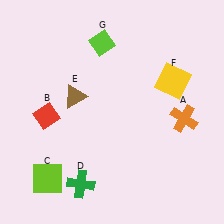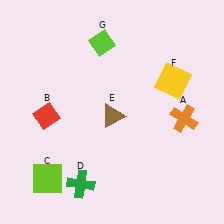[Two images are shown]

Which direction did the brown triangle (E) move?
The brown triangle (E) moved right.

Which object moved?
The brown triangle (E) moved right.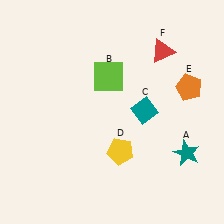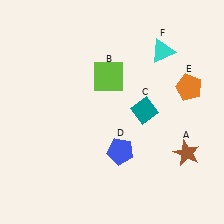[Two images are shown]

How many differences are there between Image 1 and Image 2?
There are 3 differences between the two images.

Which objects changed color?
A changed from teal to brown. D changed from yellow to blue. F changed from red to cyan.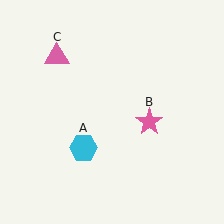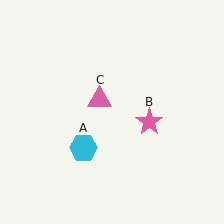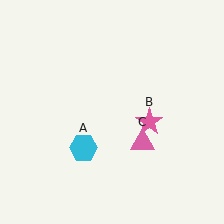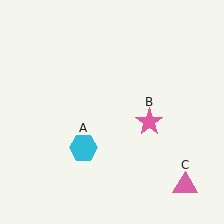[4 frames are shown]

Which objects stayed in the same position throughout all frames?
Cyan hexagon (object A) and pink star (object B) remained stationary.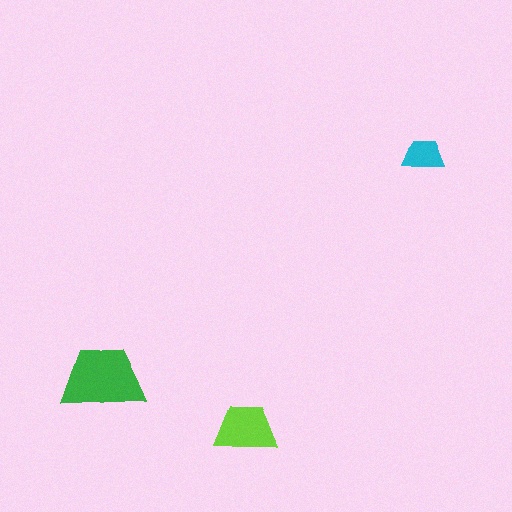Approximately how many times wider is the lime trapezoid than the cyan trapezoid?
About 1.5 times wider.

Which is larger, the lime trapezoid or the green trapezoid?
The green one.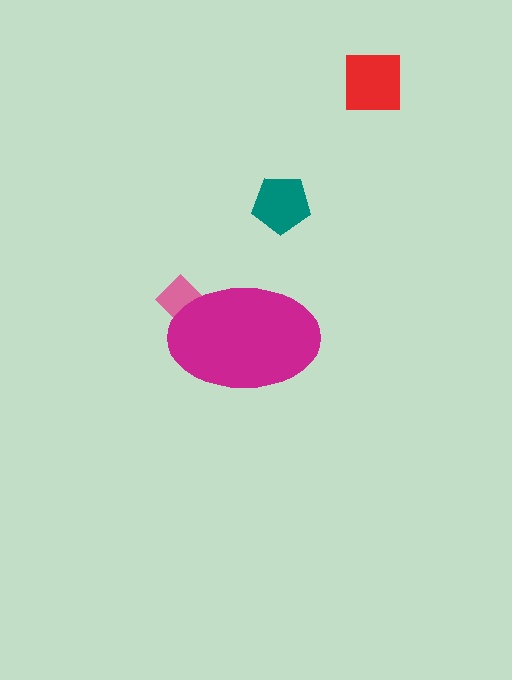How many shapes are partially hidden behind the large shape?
1 shape is partially hidden.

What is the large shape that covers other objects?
A magenta ellipse.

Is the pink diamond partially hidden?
Yes, the pink diamond is partially hidden behind the magenta ellipse.